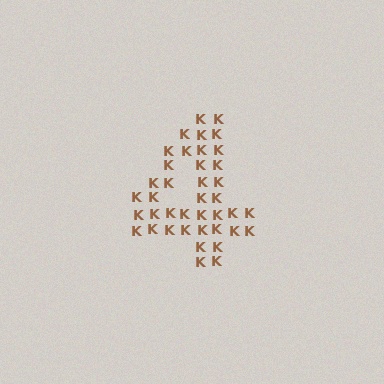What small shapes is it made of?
It is made of small letter K's.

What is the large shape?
The large shape is the digit 4.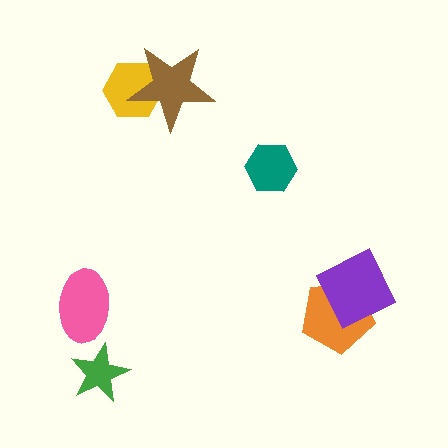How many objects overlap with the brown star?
1 object overlaps with the brown star.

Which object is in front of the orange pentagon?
The purple square is in front of the orange pentagon.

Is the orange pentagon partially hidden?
Yes, it is partially covered by another shape.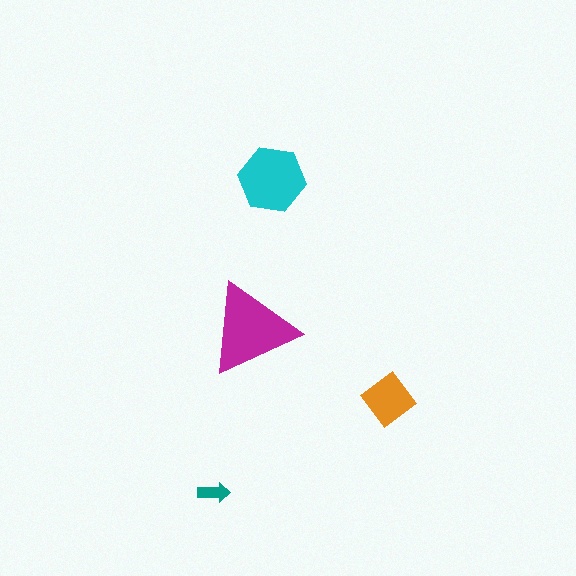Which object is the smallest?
The teal arrow.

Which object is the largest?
The magenta triangle.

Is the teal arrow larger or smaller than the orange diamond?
Smaller.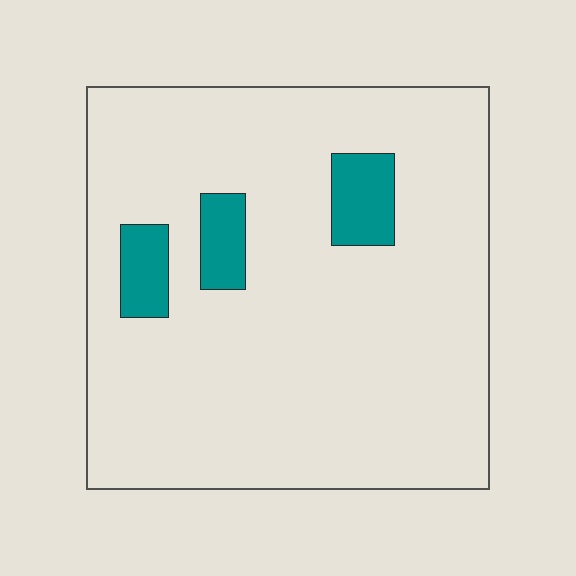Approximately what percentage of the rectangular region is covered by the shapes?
Approximately 10%.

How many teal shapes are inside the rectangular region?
3.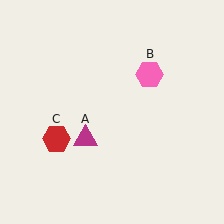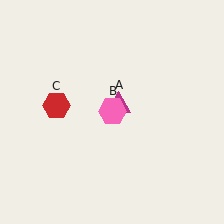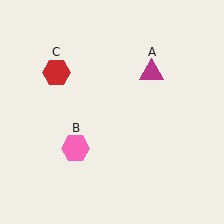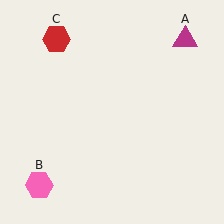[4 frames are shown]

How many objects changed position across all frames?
3 objects changed position: magenta triangle (object A), pink hexagon (object B), red hexagon (object C).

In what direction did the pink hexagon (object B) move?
The pink hexagon (object B) moved down and to the left.